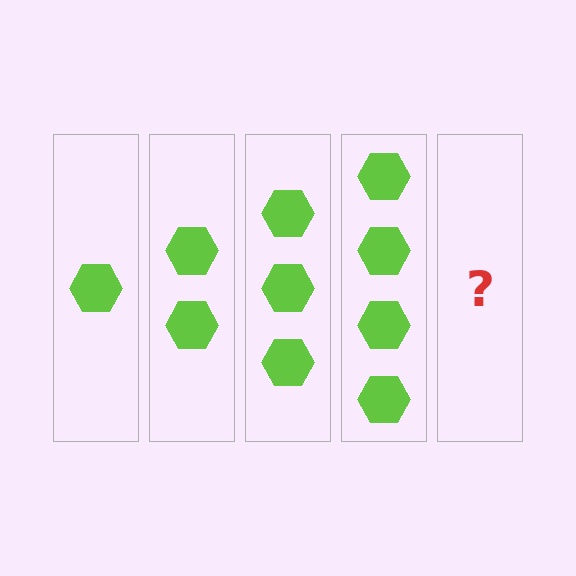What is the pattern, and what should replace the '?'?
The pattern is that each step adds one more hexagon. The '?' should be 5 hexagons.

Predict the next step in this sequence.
The next step is 5 hexagons.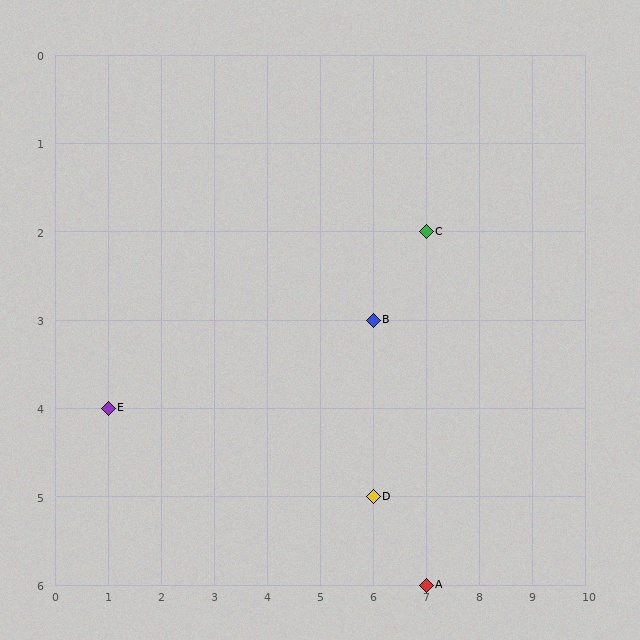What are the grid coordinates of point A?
Point A is at grid coordinates (7, 6).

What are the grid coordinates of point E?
Point E is at grid coordinates (1, 4).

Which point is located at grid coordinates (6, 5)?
Point D is at (6, 5).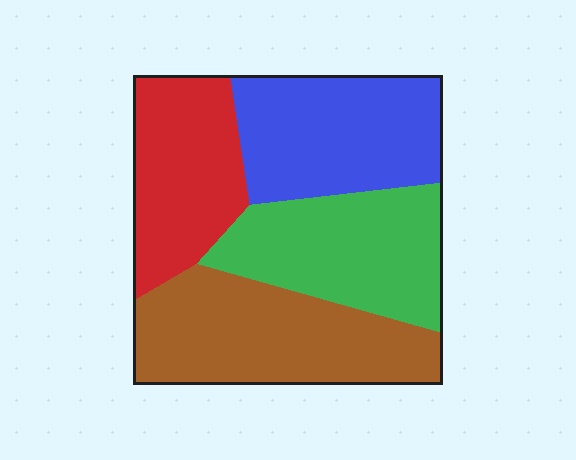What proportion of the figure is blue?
Blue covers 25% of the figure.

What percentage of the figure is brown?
Brown takes up about one quarter (1/4) of the figure.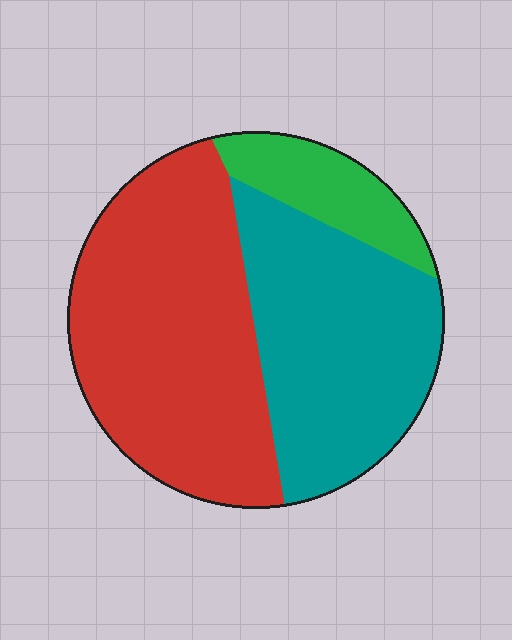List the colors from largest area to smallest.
From largest to smallest: red, teal, green.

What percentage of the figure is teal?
Teal covers around 40% of the figure.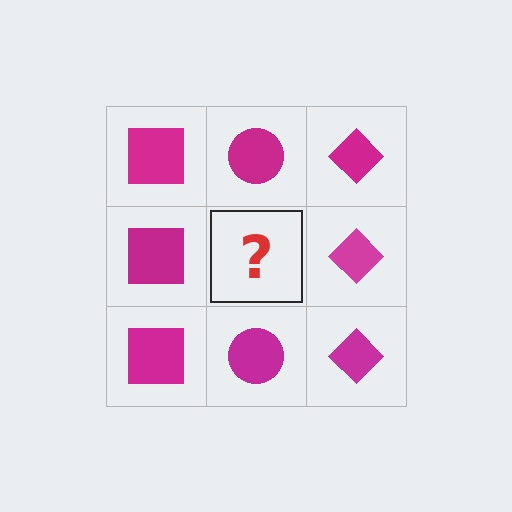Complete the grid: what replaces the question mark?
The question mark should be replaced with a magenta circle.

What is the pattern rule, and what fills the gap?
The rule is that each column has a consistent shape. The gap should be filled with a magenta circle.